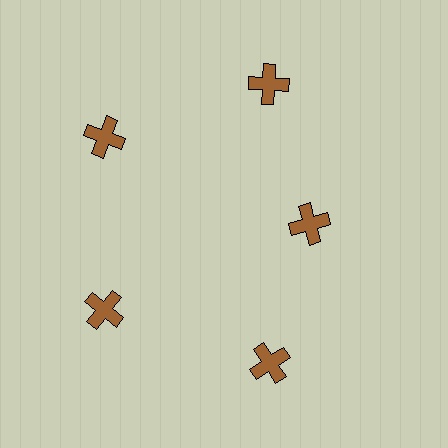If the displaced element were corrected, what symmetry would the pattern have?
It would have 5-fold rotational symmetry — the pattern would map onto itself every 72 degrees.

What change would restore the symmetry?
The symmetry would be restored by moving it outward, back onto the ring so that all 5 crosses sit at equal angles and equal distance from the center.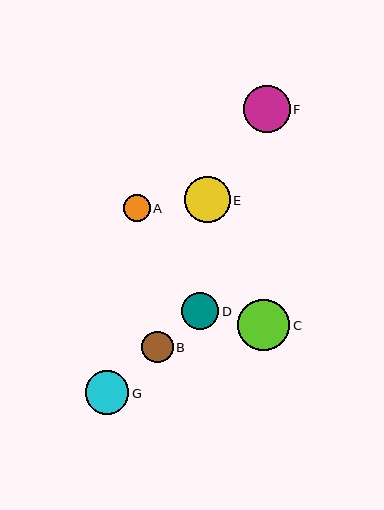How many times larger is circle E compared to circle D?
Circle E is approximately 1.2 times the size of circle D.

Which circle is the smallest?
Circle A is the smallest with a size of approximately 27 pixels.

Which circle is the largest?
Circle C is the largest with a size of approximately 52 pixels.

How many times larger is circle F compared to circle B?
Circle F is approximately 1.5 times the size of circle B.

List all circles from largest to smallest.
From largest to smallest: C, F, E, G, D, B, A.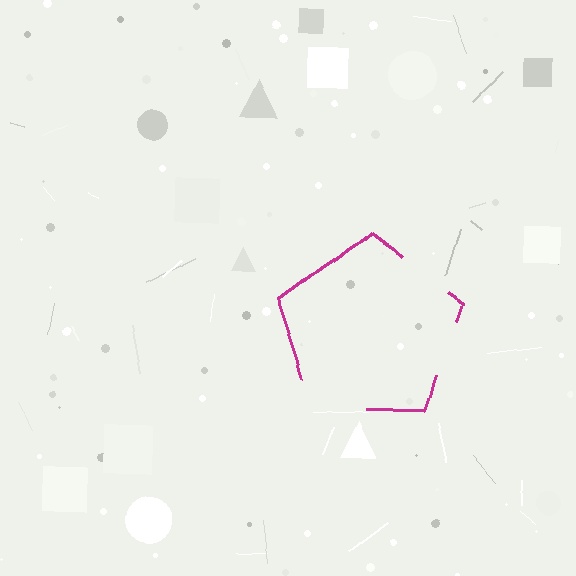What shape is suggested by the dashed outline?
The dashed outline suggests a pentagon.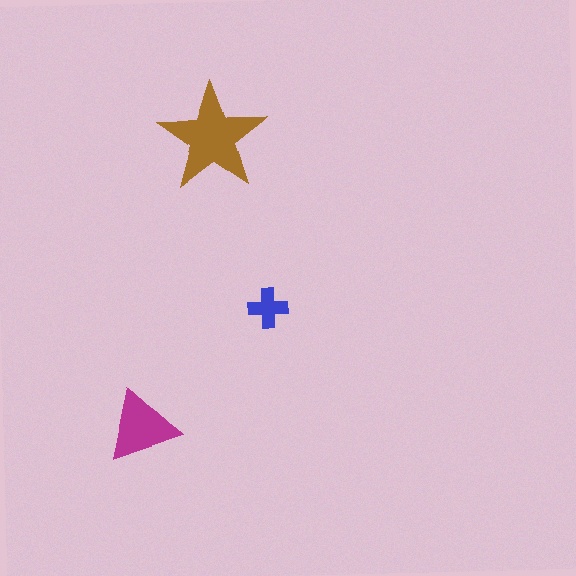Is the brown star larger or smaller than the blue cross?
Larger.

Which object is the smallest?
The blue cross.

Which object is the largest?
The brown star.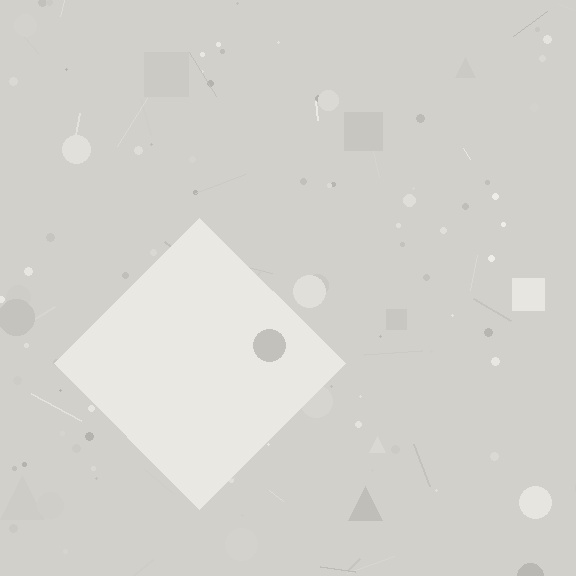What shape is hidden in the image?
A diamond is hidden in the image.